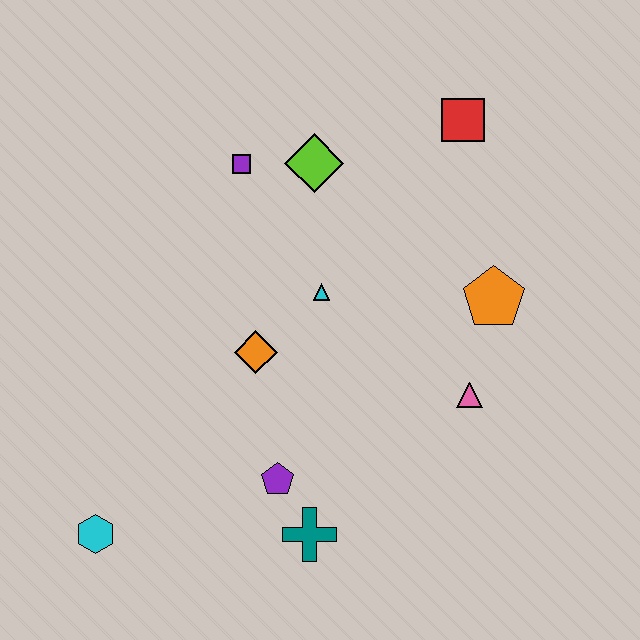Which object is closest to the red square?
The lime diamond is closest to the red square.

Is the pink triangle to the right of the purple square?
Yes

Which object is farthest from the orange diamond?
The red square is farthest from the orange diamond.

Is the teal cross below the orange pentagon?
Yes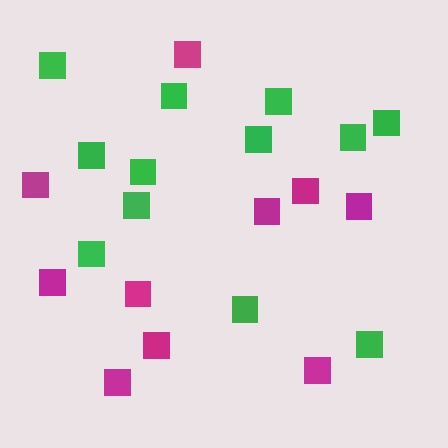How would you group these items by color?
There are 2 groups: one group of green squares (12) and one group of magenta squares (10).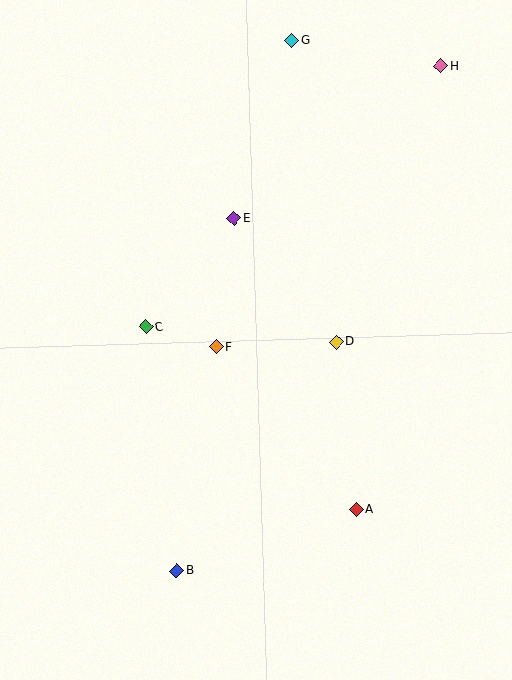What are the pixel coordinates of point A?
Point A is at (356, 509).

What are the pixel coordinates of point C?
Point C is at (146, 327).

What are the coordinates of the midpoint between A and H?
The midpoint between A and H is at (398, 288).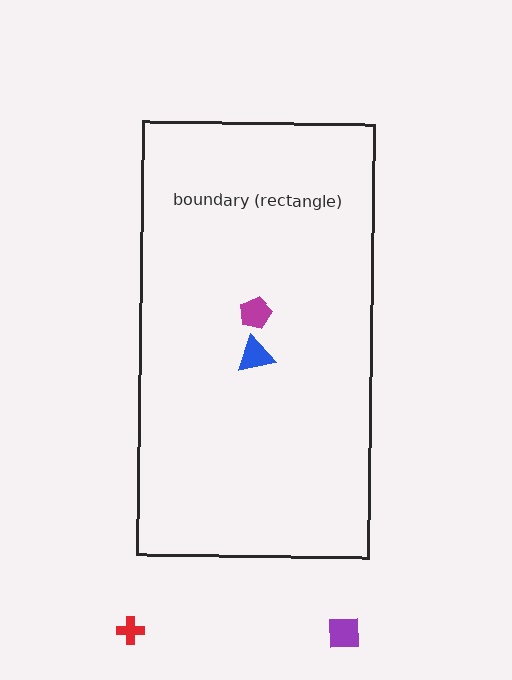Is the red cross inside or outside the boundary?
Outside.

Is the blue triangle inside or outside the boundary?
Inside.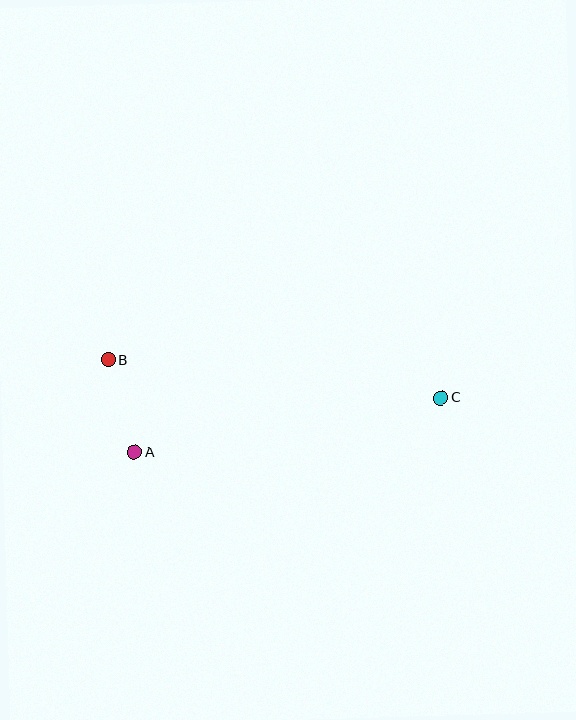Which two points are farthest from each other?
Points B and C are farthest from each other.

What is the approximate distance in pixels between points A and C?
The distance between A and C is approximately 311 pixels.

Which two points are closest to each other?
Points A and B are closest to each other.